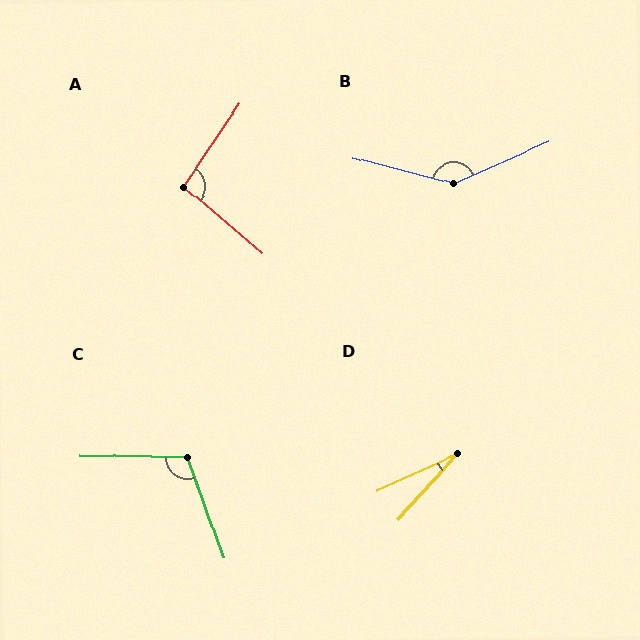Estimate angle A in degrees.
Approximately 96 degrees.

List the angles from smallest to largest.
D (23°), A (96°), C (111°), B (142°).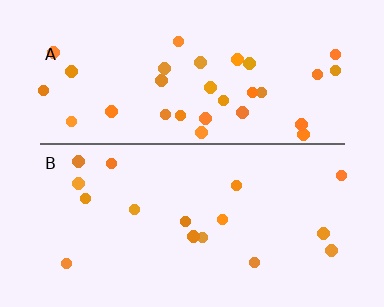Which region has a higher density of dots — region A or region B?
A (the top).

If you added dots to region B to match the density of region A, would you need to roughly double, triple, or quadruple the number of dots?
Approximately double.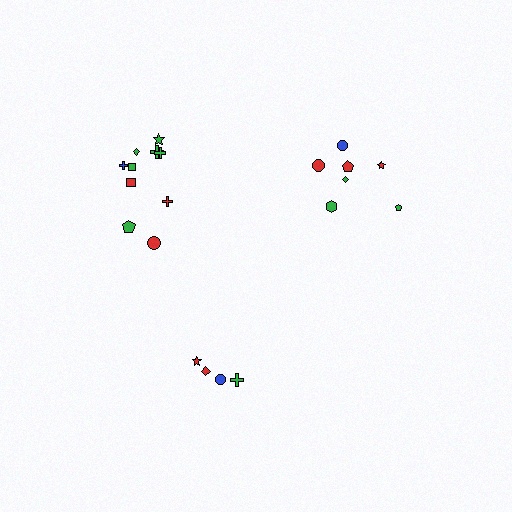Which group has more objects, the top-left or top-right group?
The top-left group.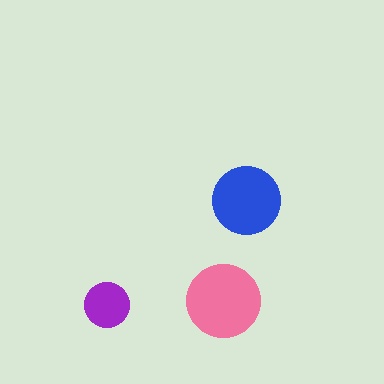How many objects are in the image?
There are 3 objects in the image.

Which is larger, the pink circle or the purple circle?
The pink one.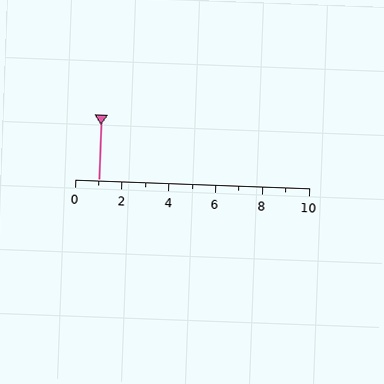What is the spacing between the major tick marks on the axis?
The major ticks are spaced 2 apart.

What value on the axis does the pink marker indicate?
The marker indicates approximately 1.